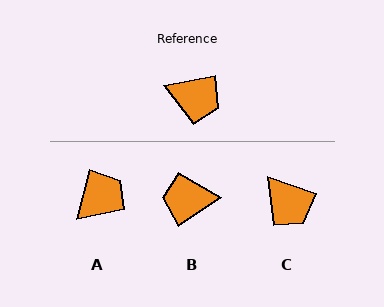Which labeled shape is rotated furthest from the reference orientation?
B, about 156 degrees away.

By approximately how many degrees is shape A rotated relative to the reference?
Approximately 65 degrees counter-clockwise.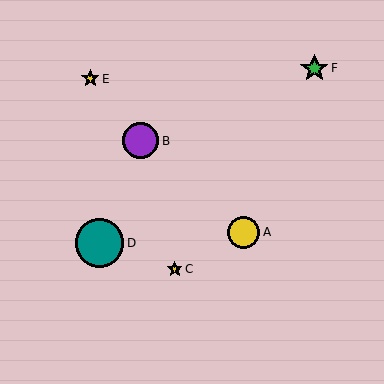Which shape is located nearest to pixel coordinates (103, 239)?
The teal circle (labeled D) at (99, 243) is nearest to that location.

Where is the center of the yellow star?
The center of the yellow star is at (90, 79).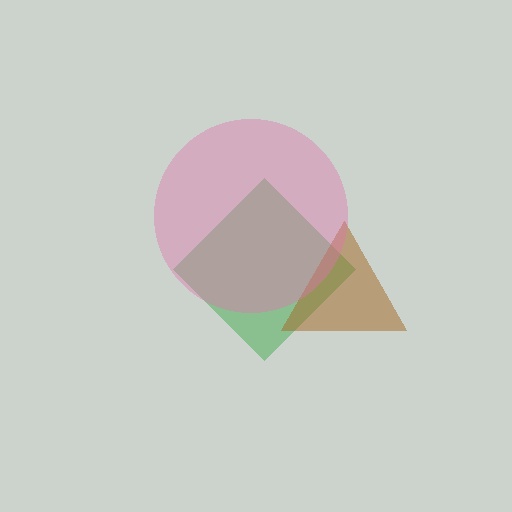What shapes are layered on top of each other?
The layered shapes are: a green diamond, a brown triangle, a pink circle.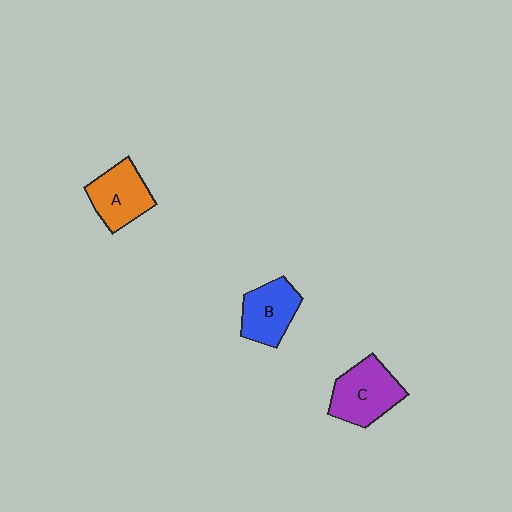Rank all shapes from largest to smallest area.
From largest to smallest: C (purple), A (orange), B (blue).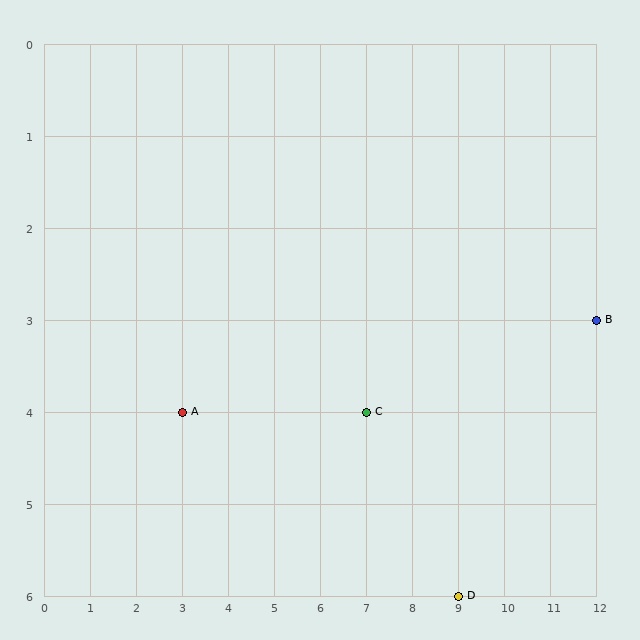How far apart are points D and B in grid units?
Points D and B are 3 columns and 3 rows apart (about 4.2 grid units diagonally).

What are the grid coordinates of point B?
Point B is at grid coordinates (12, 3).